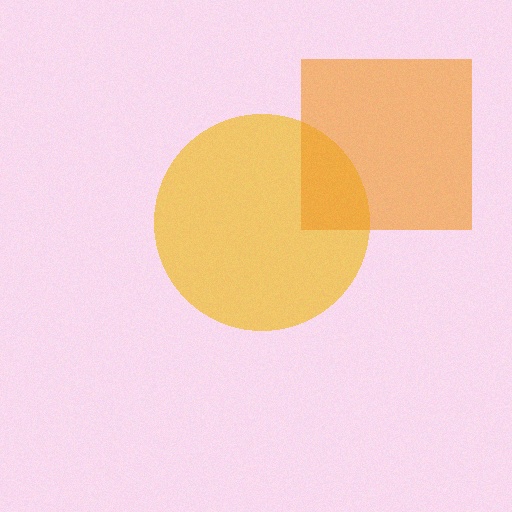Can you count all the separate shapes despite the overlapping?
Yes, there are 2 separate shapes.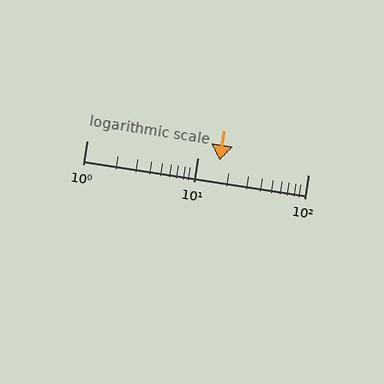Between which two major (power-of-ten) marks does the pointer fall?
The pointer is between 10 and 100.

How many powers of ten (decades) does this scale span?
The scale spans 2 decades, from 1 to 100.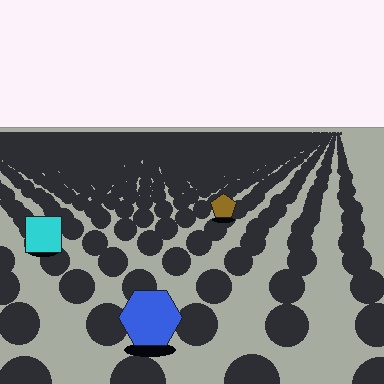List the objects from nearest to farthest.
From nearest to farthest: the blue hexagon, the cyan square, the brown pentagon.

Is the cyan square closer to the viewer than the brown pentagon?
Yes. The cyan square is closer — you can tell from the texture gradient: the ground texture is coarser near it.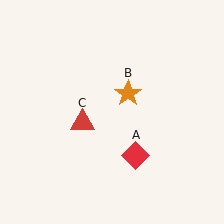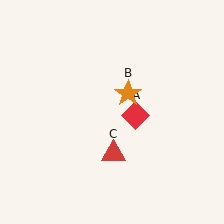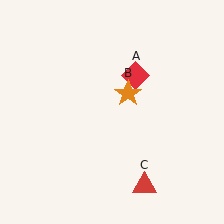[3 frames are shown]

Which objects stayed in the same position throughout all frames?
Orange star (object B) remained stationary.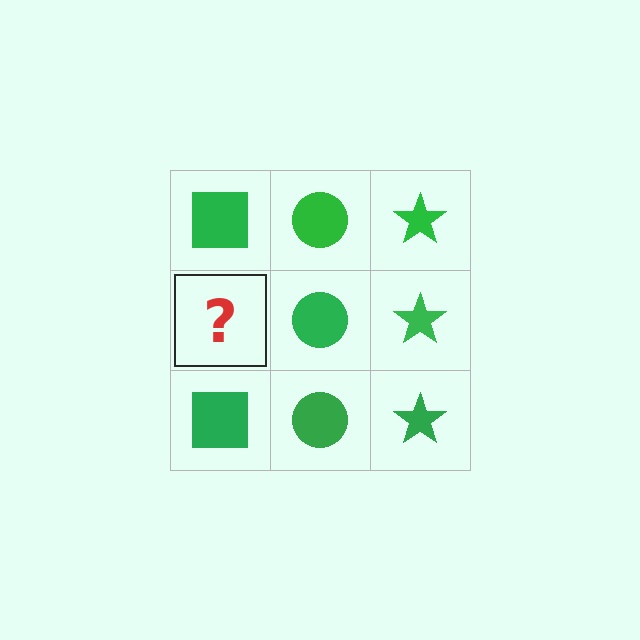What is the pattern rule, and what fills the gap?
The rule is that each column has a consistent shape. The gap should be filled with a green square.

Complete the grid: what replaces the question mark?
The question mark should be replaced with a green square.